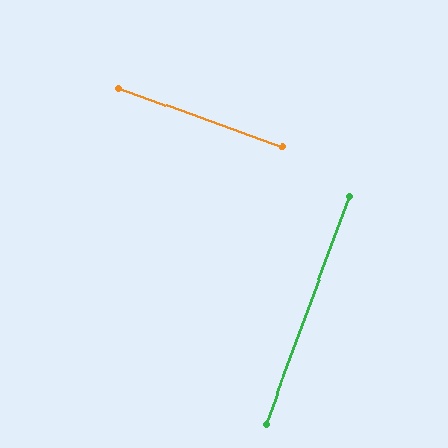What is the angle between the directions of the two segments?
Approximately 90 degrees.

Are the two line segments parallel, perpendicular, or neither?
Perpendicular — they meet at approximately 90°.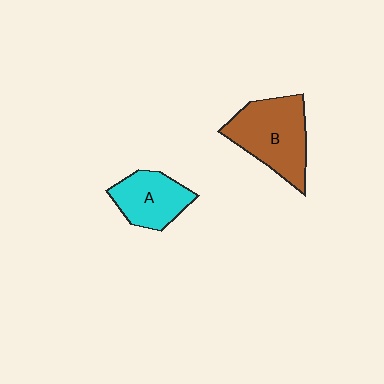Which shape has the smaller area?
Shape A (cyan).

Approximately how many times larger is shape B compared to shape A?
Approximately 1.5 times.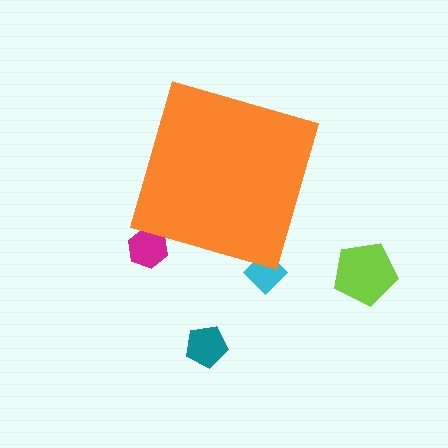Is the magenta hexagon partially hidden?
Yes, the magenta hexagon is partially hidden behind the orange diamond.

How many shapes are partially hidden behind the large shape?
2 shapes are partially hidden.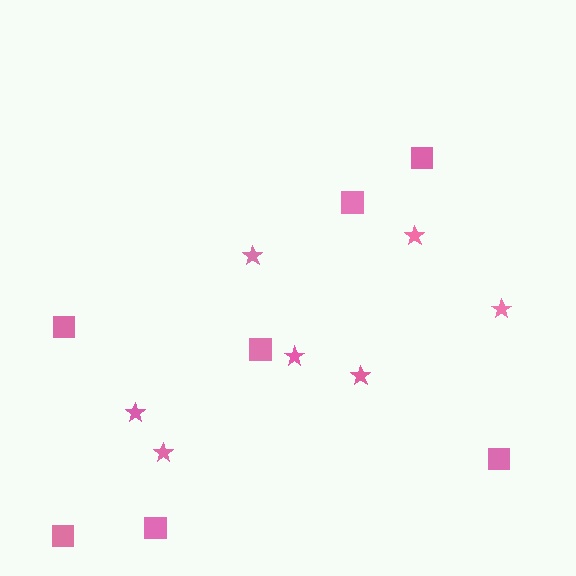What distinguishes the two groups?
There are 2 groups: one group of stars (7) and one group of squares (7).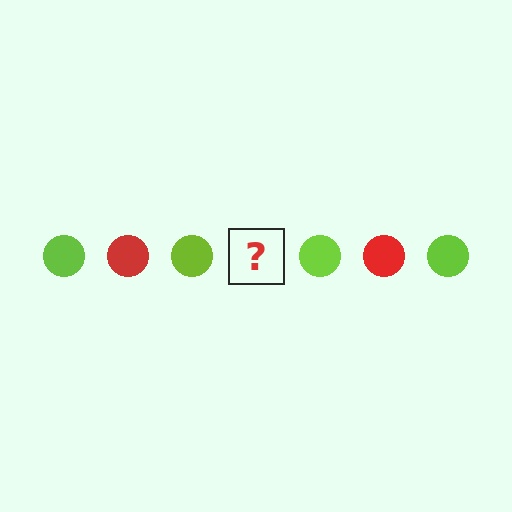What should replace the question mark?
The question mark should be replaced with a red circle.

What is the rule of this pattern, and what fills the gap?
The rule is that the pattern cycles through lime, red circles. The gap should be filled with a red circle.